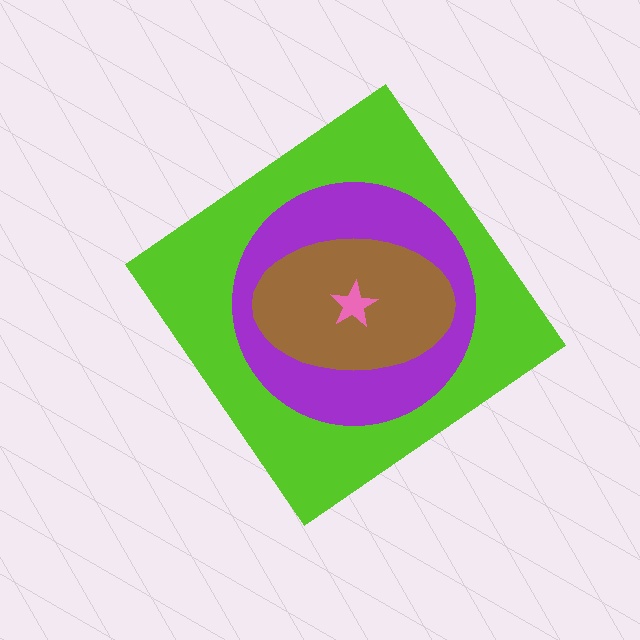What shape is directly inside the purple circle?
The brown ellipse.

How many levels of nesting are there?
4.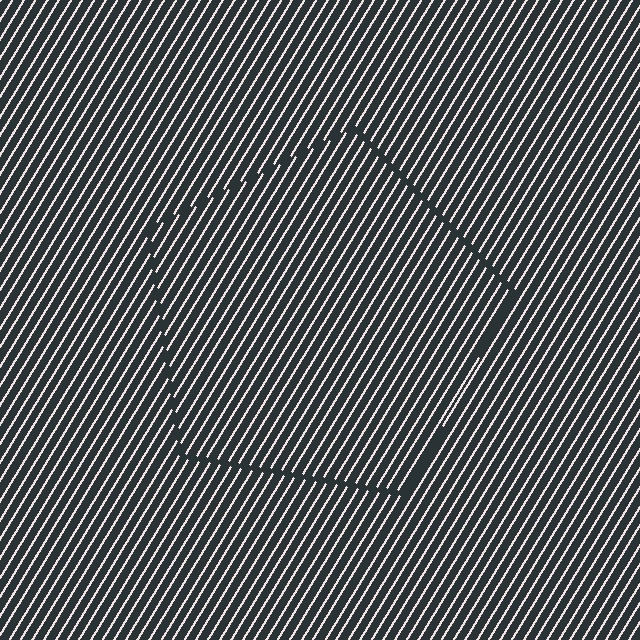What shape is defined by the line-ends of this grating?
An illusory pentagon. The interior of the shape contains the same grating, shifted by half a period — the contour is defined by the phase discontinuity where line-ends from the inner and outer gratings abut.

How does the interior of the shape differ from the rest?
The interior of the shape contains the same grating, shifted by half a period — the contour is defined by the phase discontinuity where line-ends from the inner and outer gratings abut.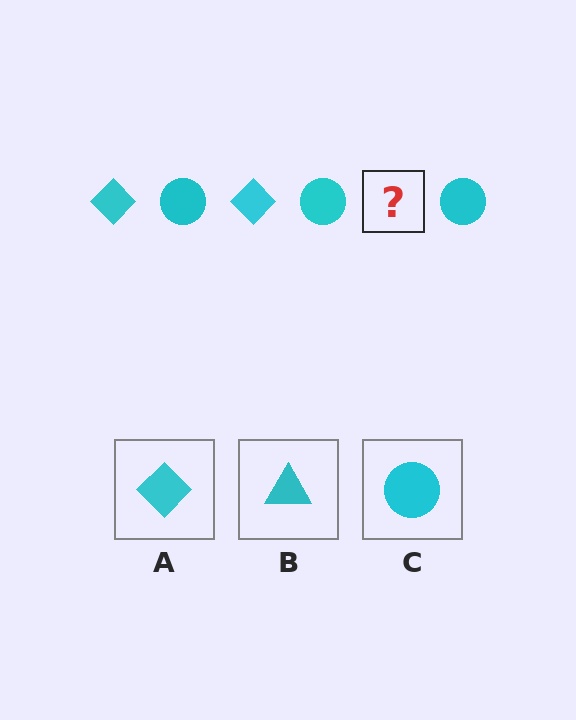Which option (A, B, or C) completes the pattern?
A.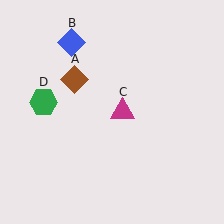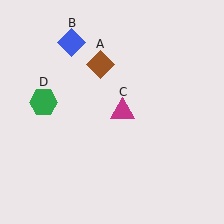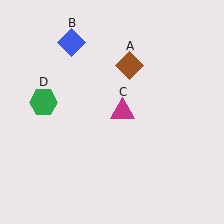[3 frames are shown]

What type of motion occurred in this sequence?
The brown diamond (object A) rotated clockwise around the center of the scene.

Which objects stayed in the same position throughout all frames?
Blue diamond (object B) and magenta triangle (object C) and green hexagon (object D) remained stationary.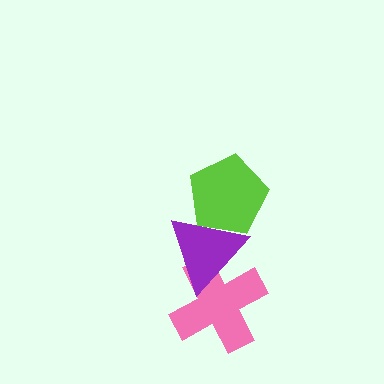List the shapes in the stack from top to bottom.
From top to bottom: the lime pentagon, the purple triangle, the pink cross.